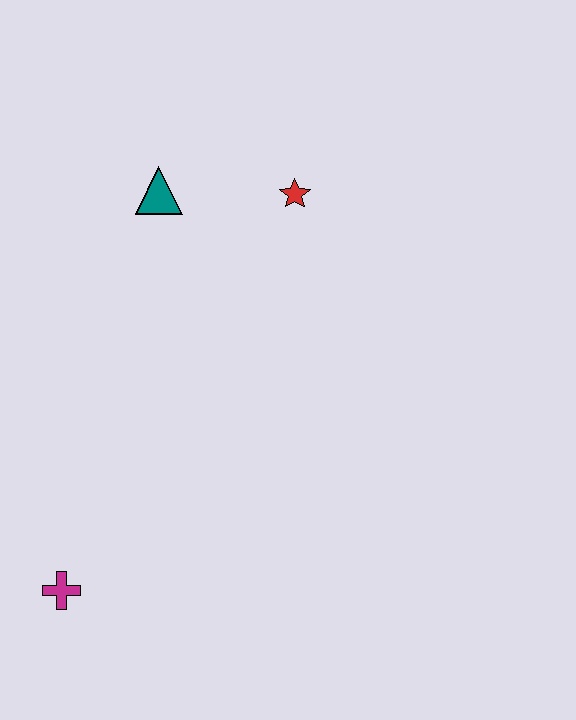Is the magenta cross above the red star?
No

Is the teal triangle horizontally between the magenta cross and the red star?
Yes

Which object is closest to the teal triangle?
The red star is closest to the teal triangle.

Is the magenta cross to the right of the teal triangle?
No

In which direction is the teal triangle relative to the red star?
The teal triangle is to the left of the red star.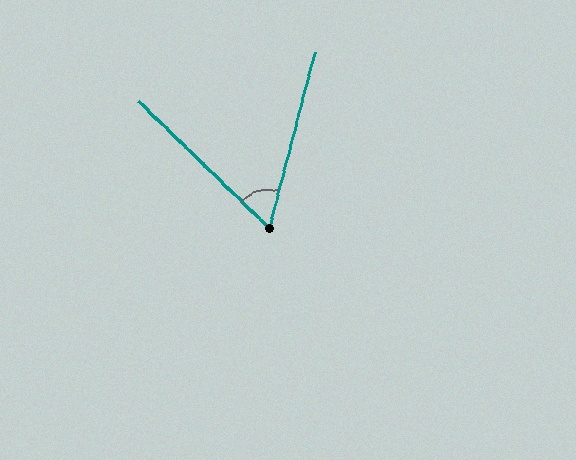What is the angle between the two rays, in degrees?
Approximately 60 degrees.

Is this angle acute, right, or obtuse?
It is acute.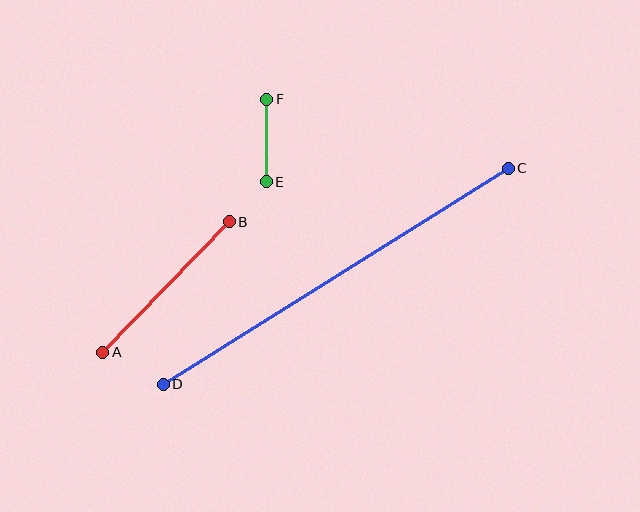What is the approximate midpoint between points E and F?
The midpoint is at approximately (267, 140) pixels.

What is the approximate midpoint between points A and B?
The midpoint is at approximately (166, 287) pixels.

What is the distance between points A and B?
The distance is approximately 182 pixels.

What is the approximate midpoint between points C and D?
The midpoint is at approximately (336, 276) pixels.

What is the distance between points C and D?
The distance is approximately 407 pixels.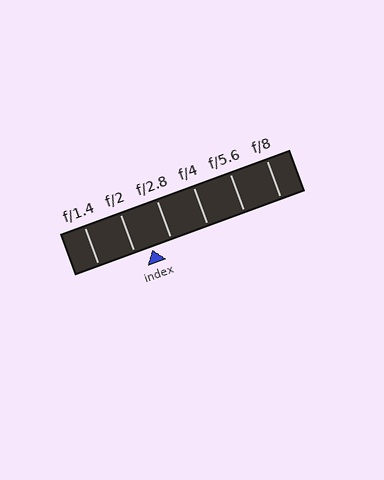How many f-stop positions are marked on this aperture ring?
There are 6 f-stop positions marked.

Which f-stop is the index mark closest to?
The index mark is closest to f/2.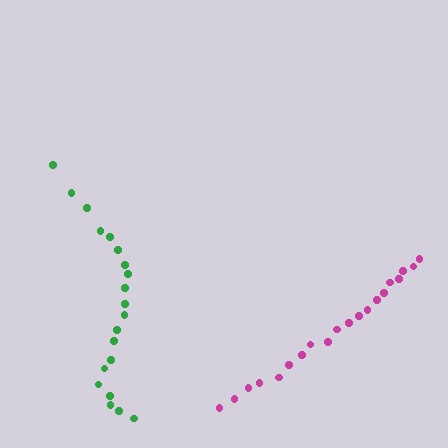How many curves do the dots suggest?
There are 2 distinct paths.